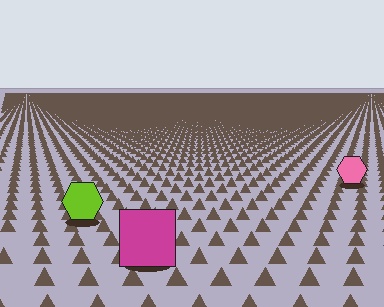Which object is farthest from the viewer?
The pink hexagon is farthest from the viewer. It appears smaller and the ground texture around it is denser.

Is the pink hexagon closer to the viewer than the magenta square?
No. The magenta square is closer — you can tell from the texture gradient: the ground texture is coarser near it.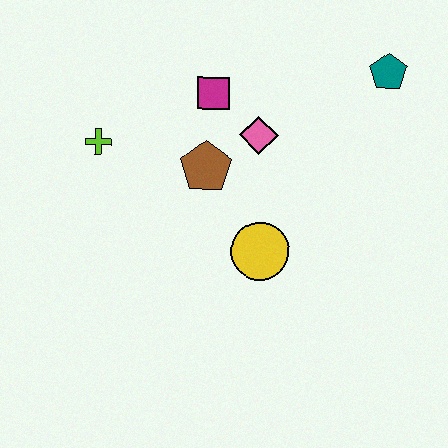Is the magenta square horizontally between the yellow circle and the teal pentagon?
No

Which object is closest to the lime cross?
The brown pentagon is closest to the lime cross.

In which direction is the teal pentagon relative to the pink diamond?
The teal pentagon is to the right of the pink diamond.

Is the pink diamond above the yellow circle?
Yes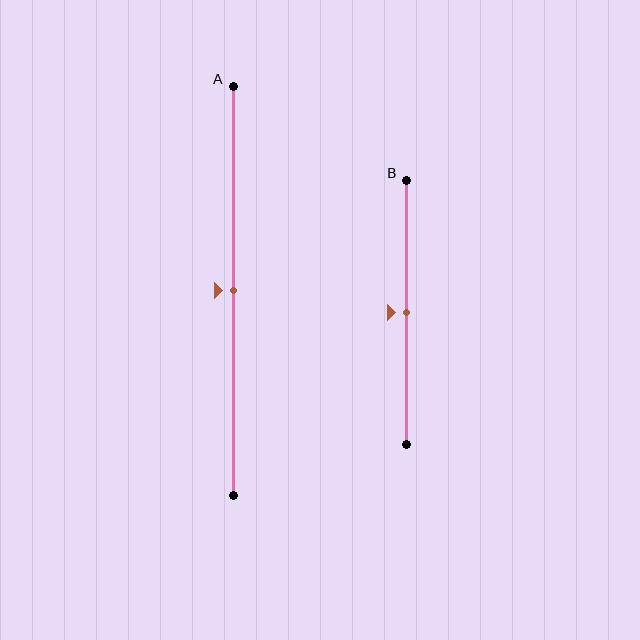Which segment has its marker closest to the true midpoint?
Segment A has its marker closest to the true midpoint.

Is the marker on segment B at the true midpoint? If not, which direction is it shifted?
Yes, the marker on segment B is at the true midpoint.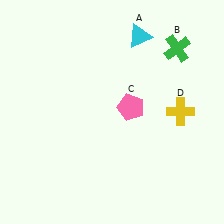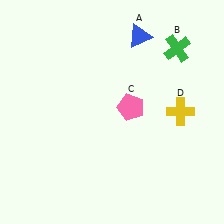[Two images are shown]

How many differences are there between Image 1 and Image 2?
There is 1 difference between the two images.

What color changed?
The triangle (A) changed from cyan in Image 1 to blue in Image 2.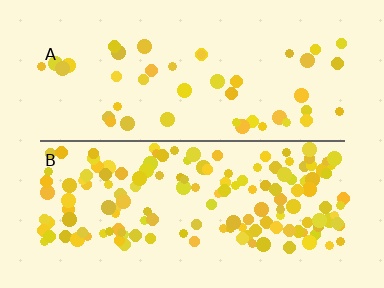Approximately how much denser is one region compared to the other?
Approximately 3.4× — region B over region A.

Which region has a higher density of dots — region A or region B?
B (the bottom).